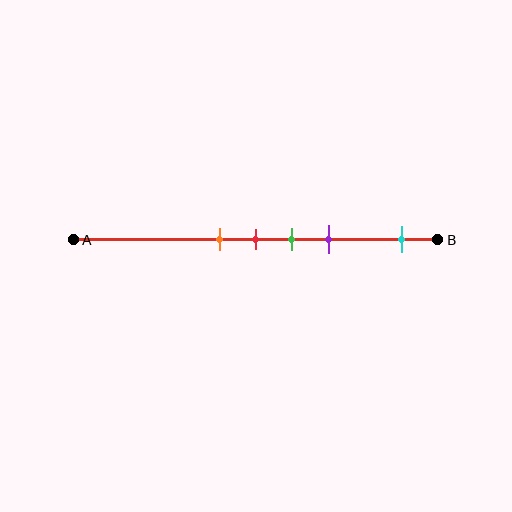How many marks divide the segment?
There are 5 marks dividing the segment.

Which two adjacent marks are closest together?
The orange and red marks are the closest adjacent pair.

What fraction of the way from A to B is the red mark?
The red mark is approximately 50% (0.5) of the way from A to B.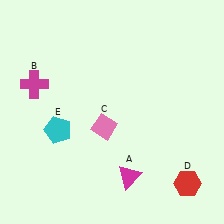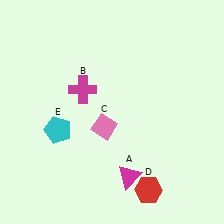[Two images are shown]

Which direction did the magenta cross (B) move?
The magenta cross (B) moved right.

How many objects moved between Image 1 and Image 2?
2 objects moved between the two images.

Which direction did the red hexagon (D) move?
The red hexagon (D) moved left.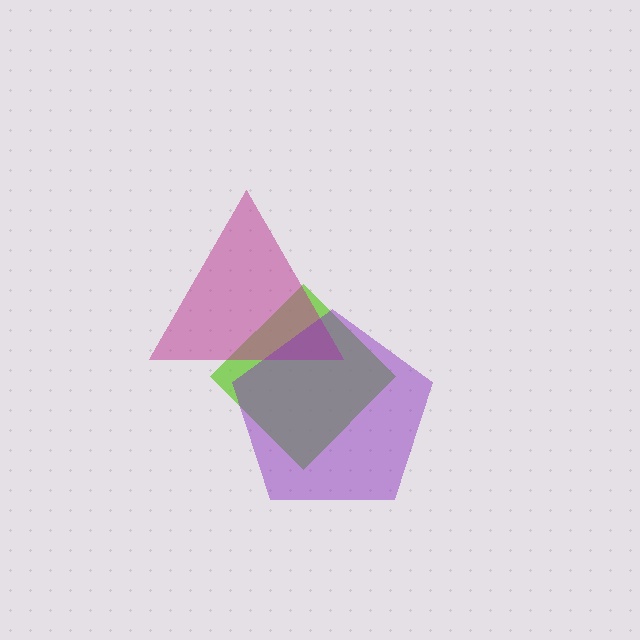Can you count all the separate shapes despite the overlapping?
Yes, there are 3 separate shapes.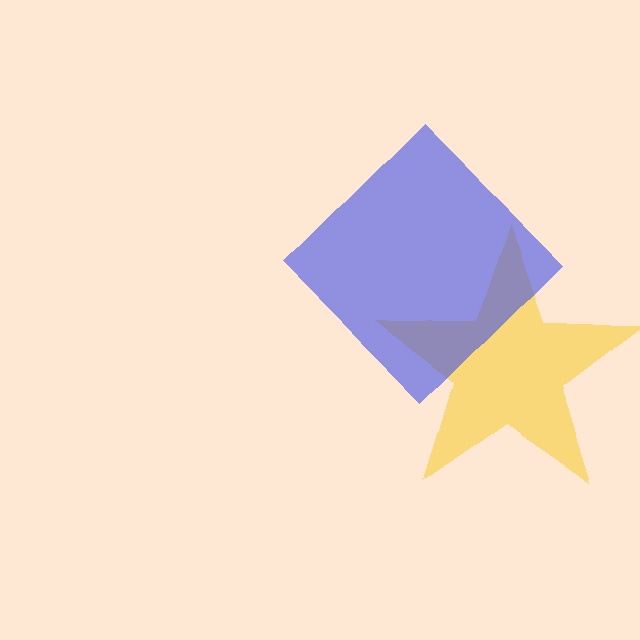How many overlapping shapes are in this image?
There are 2 overlapping shapes in the image.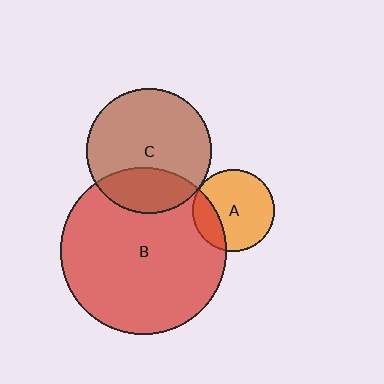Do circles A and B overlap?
Yes.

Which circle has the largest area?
Circle B (red).